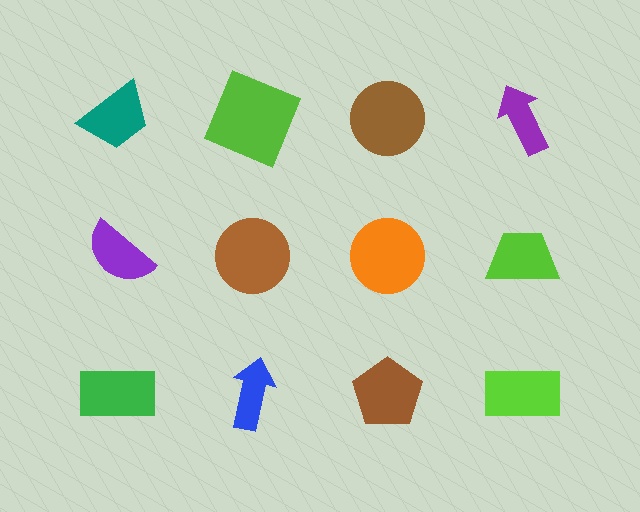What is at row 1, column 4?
A purple arrow.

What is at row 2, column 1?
A purple semicircle.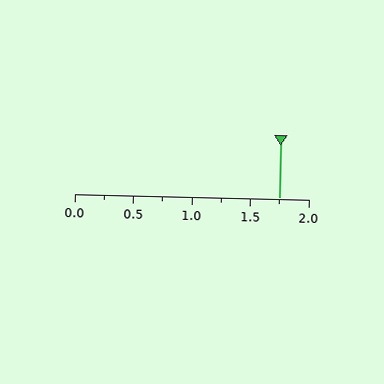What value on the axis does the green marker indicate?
The marker indicates approximately 1.75.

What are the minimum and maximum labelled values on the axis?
The axis runs from 0.0 to 2.0.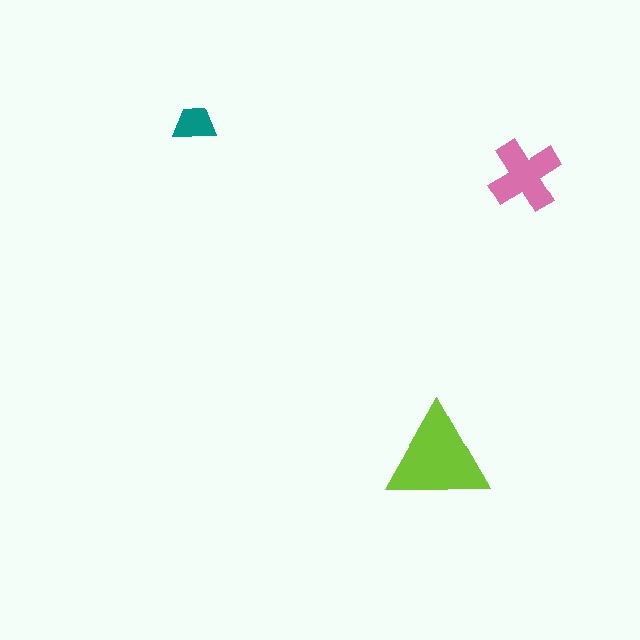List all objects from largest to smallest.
The lime triangle, the pink cross, the teal trapezoid.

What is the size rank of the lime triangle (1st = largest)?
1st.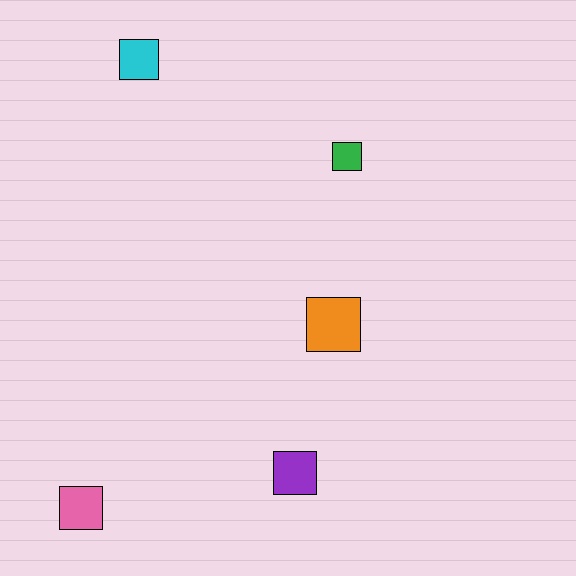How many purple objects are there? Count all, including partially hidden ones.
There is 1 purple object.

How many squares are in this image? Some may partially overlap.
There are 5 squares.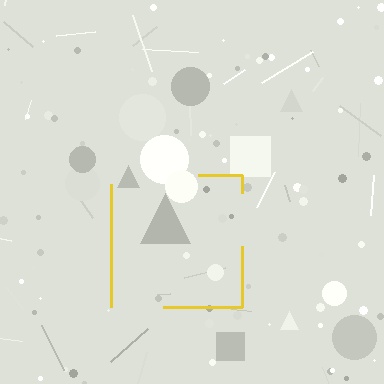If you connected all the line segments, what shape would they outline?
They would outline a square.